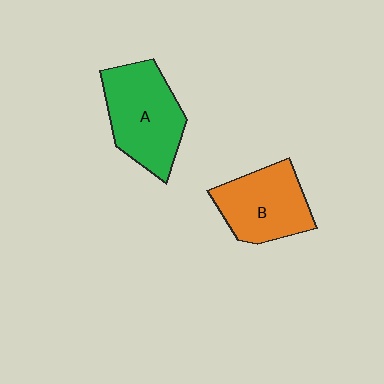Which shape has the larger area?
Shape A (green).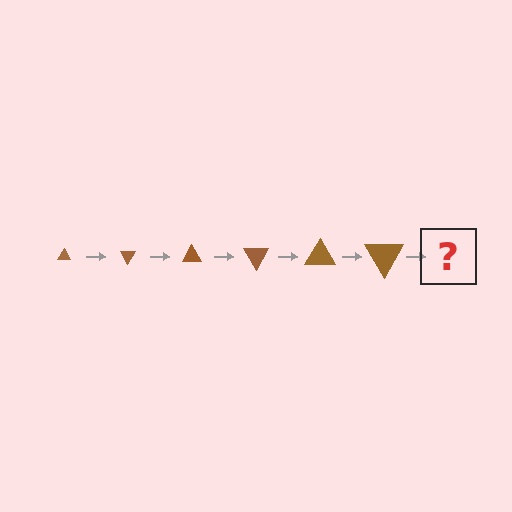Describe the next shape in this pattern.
It should be a triangle, larger than the previous one and rotated 360 degrees from the start.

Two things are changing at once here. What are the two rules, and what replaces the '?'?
The two rules are that the triangle grows larger each step and it rotates 60 degrees each step. The '?' should be a triangle, larger than the previous one and rotated 360 degrees from the start.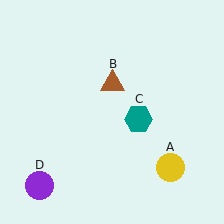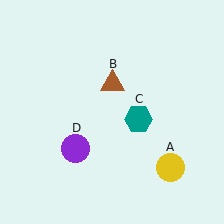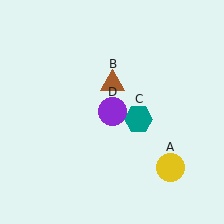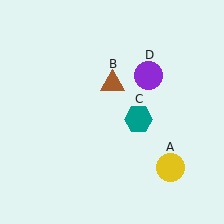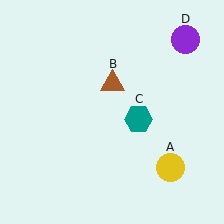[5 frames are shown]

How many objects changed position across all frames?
1 object changed position: purple circle (object D).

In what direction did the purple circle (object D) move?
The purple circle (object D) moved up and to the right.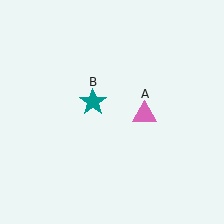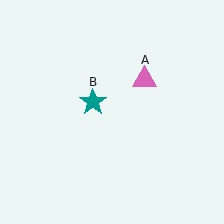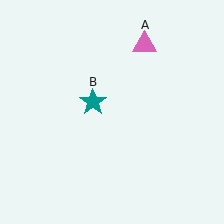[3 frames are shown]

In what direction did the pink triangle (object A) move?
The pink triangle (object A) moved up.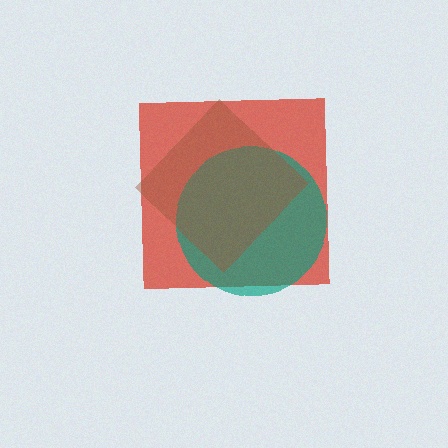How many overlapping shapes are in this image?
There are 3 overlapping shapes in the image.